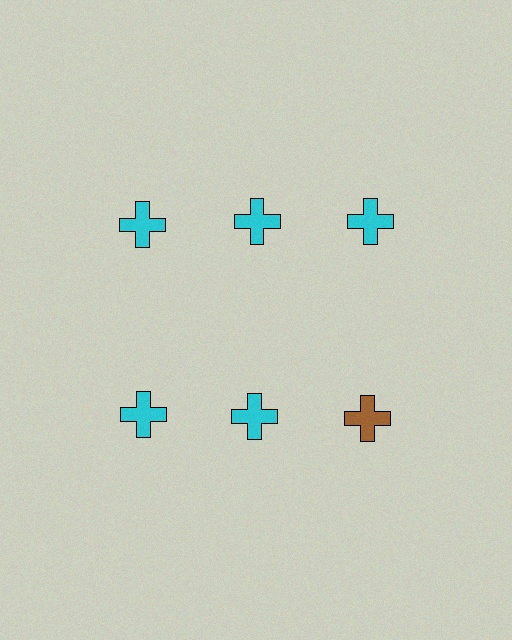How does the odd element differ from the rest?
It has a different color: brown instead of cyan.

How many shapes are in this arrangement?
There are 6 shapes arranged in a grid pattern.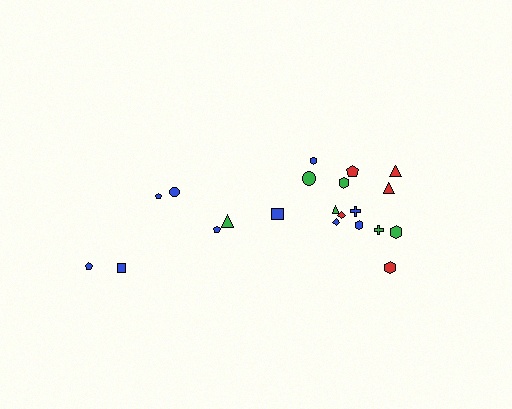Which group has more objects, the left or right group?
The right group.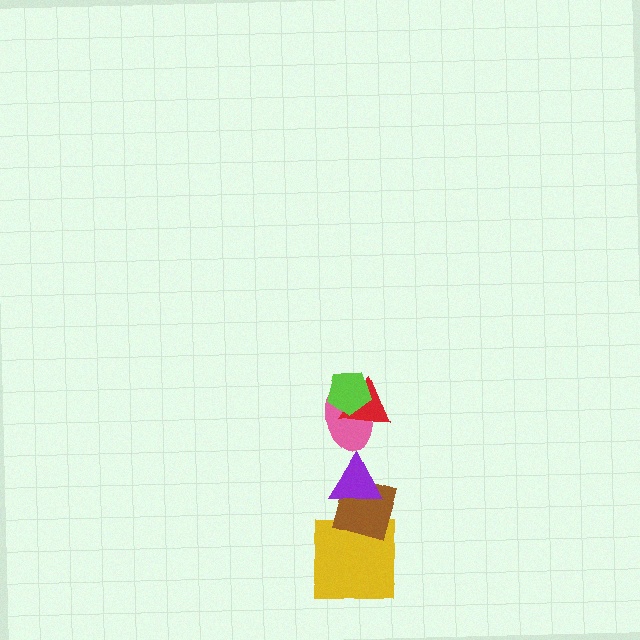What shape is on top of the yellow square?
The brown square is on top of the yellow square.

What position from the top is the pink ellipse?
The pink ellipse is 3rd from the top.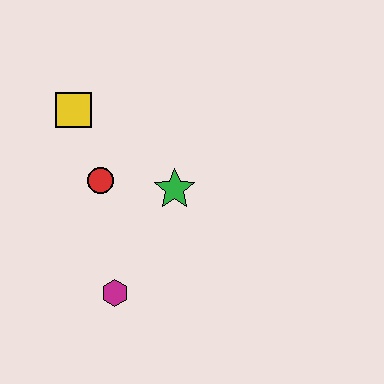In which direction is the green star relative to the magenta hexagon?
The green star is above the magenta hexagon.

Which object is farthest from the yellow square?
The magenta hexagon is farthest from the yellow square.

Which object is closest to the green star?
The red circle is closest to the green star.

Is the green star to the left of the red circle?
No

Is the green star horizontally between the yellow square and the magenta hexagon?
No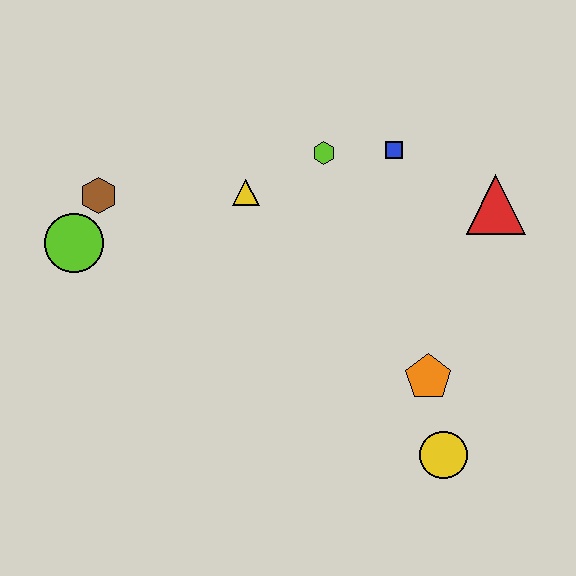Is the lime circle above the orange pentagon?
Yes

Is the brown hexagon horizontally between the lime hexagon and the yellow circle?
No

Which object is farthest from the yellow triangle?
The yellow circle is farthest from the yellow triangle.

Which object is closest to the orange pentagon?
The yellow circle is closest to the orange pentagon.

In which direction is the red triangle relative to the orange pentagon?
The red triangle is above the orange pentagon.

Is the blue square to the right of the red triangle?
No